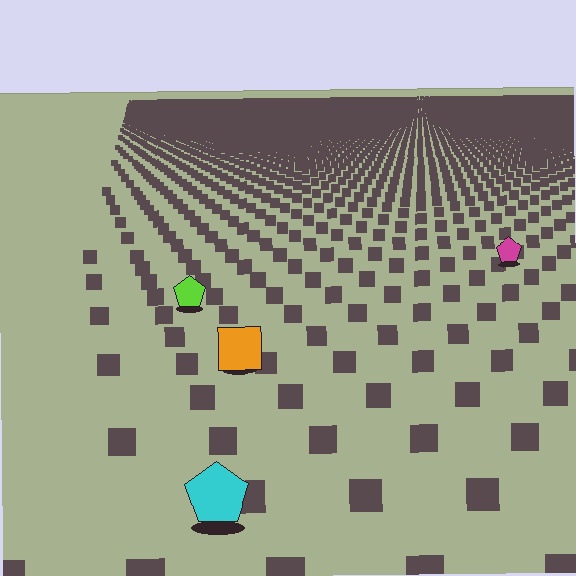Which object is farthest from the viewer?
The magenta pentagon is farthest from the viewer. It appears smaller and the ground texture around it is denser.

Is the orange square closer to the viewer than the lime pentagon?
Yes. The orange square is closer — you can tell from the texture gradient: the ground texture is coarser near it.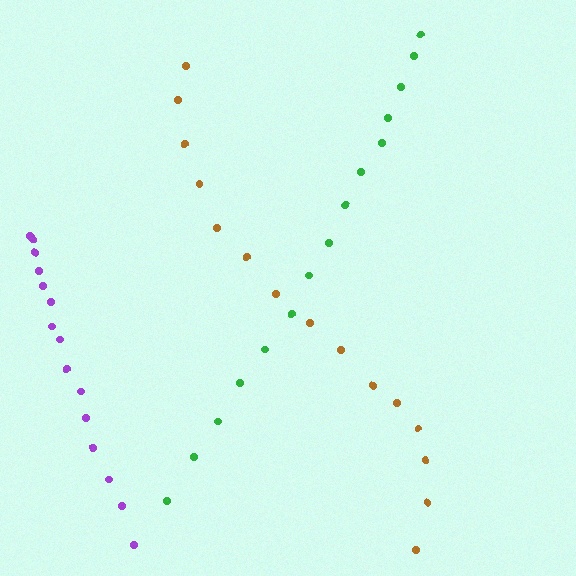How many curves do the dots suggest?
There are 3 distinct paths.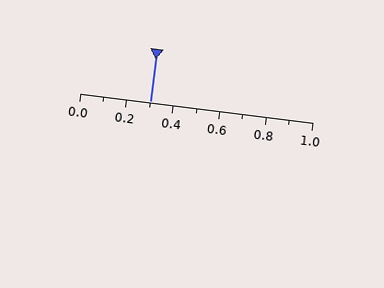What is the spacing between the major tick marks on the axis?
The major ticks are spaced 0.2 apart.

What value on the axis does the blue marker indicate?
The marker indicates approximately 0.3.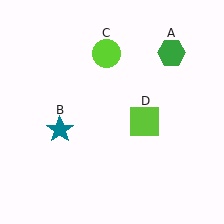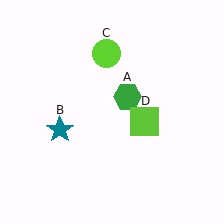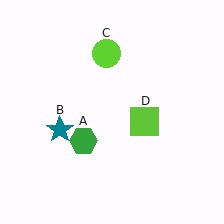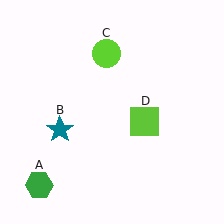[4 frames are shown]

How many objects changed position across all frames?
1 object changed position: green hexagon (object A).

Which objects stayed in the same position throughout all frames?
Teal star (object B) and lime circle (object C) and lime square (object D) remained stationary.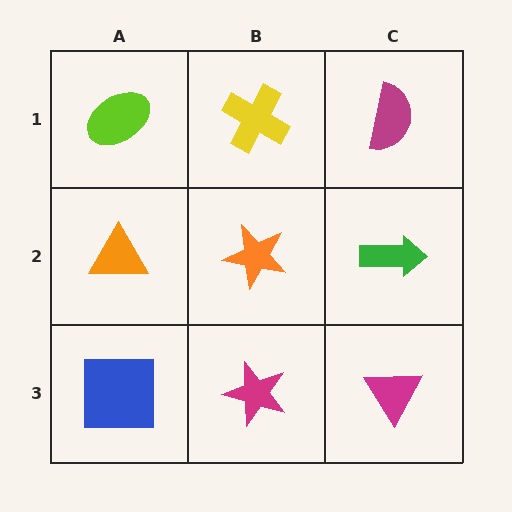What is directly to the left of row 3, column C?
A magenta star.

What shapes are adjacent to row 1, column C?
A green arrow (row 2, column C), a yellow cross (row 1, column B).